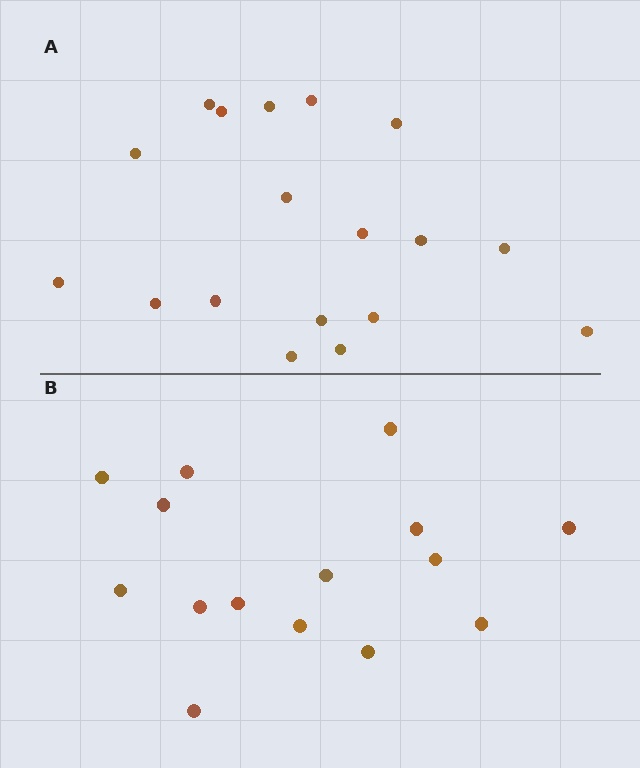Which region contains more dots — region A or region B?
Region A (the top region) has more dots.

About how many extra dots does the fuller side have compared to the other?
Region A has just a few more — roughly 2 or 3 more dots than region B.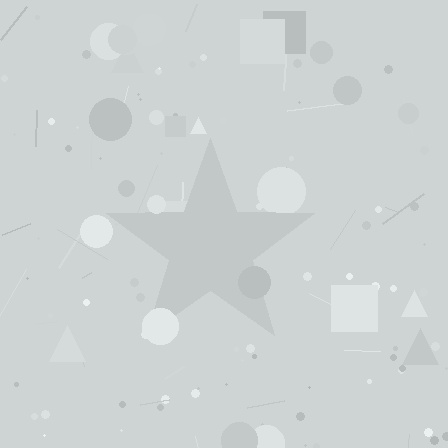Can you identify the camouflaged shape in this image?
The camouflaged shape is a star.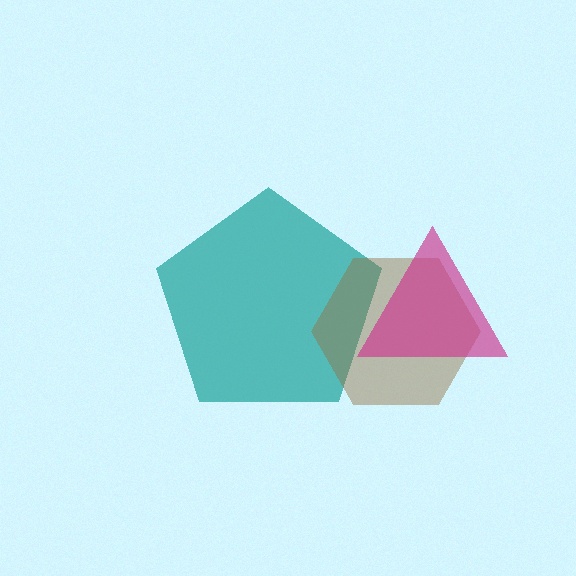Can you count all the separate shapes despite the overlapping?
Yes, there are 3 separate shapes.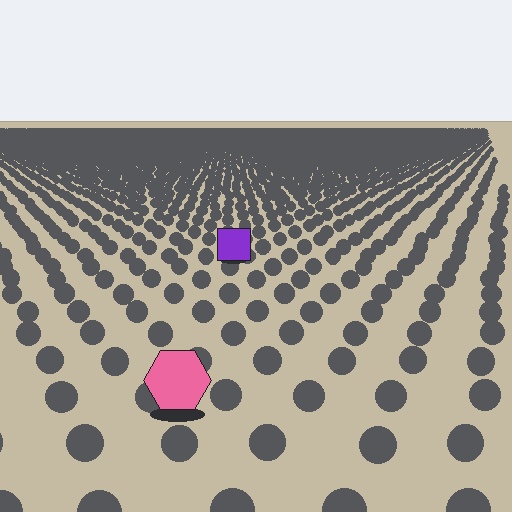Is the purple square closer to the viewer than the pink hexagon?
No. The pink hexagon is closer — you can tell from the texture gradient: the ground texture is coarser near it.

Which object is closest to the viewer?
The pink hexagon is closest. The texture marks near it are larger and more spread out.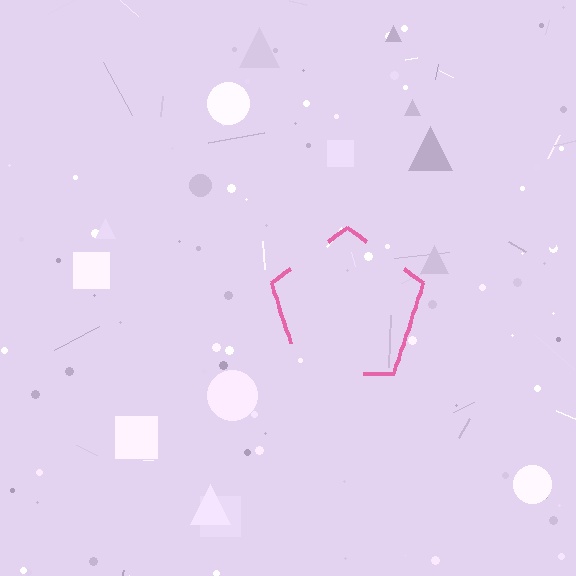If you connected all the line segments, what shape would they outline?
They would outline a pentagon.